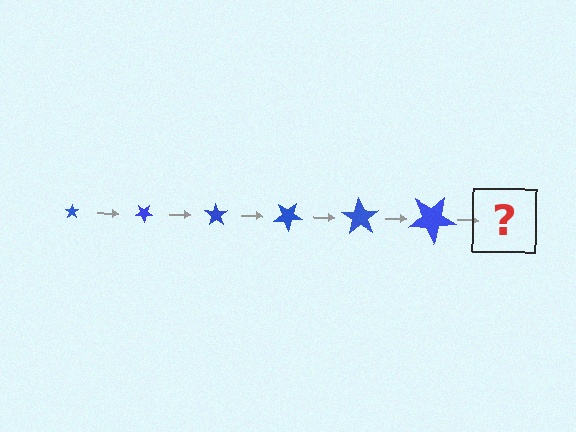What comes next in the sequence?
The next element should be a star, larger than the previous one and rotated 210 degrees from the start.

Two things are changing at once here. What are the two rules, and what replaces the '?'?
The two rules are that the star grows larger each step and it rotates 35 degrees each step. The '?' should be a star, larger than the previous one and rotated 210 degrees from the start.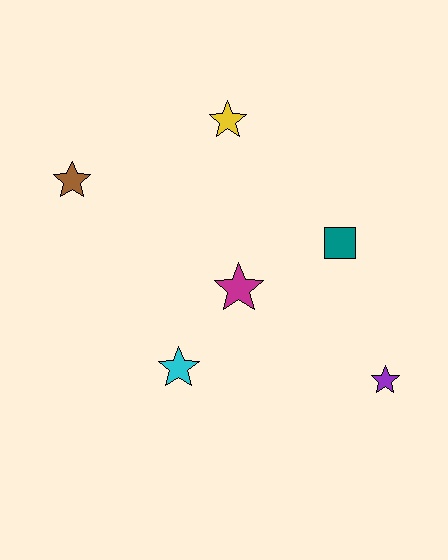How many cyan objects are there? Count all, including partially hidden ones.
There is 1 cyan object.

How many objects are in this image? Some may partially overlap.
There are 6 objects.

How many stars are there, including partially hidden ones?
There are 5 stars.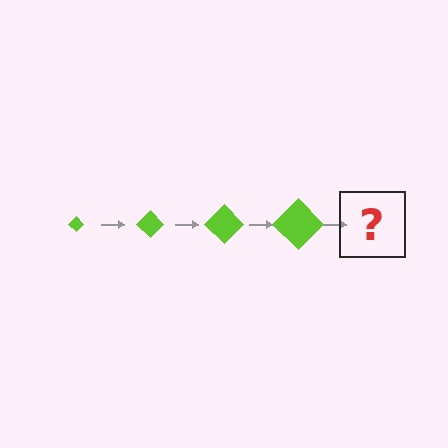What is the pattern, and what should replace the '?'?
The pattern is that the diamond gets progressively larger each step. The '?' should be a lime diamond, larger than the previous one.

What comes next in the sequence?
The next element should be a lime diamond, larger than the previous one.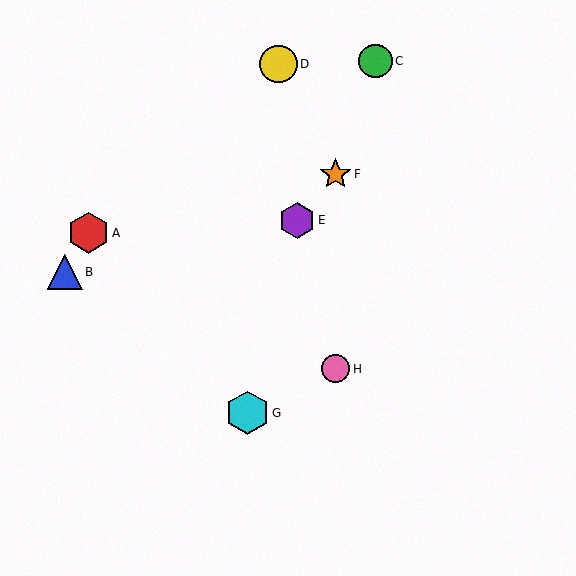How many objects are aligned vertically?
2 objects (F, H) are aligned vertically.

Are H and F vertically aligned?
Yes, both are at x≈335.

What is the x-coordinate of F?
Object F is at x≈335.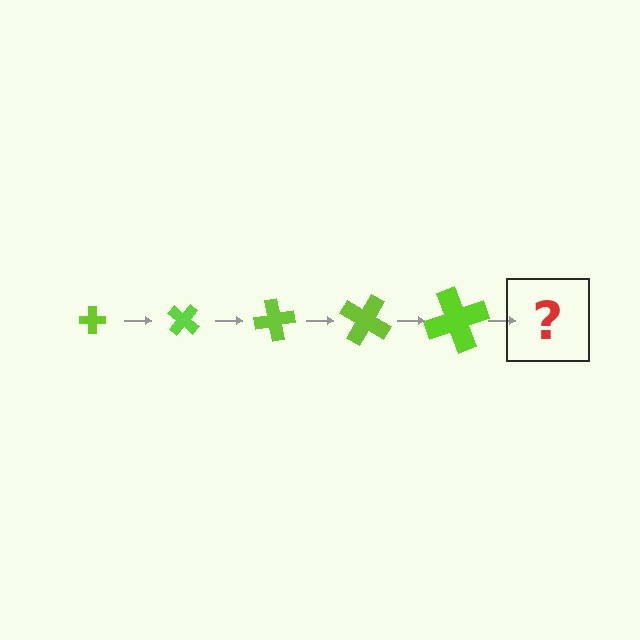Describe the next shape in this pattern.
It should be a cross, larger than the previous one and rotated 200 degrees from the start.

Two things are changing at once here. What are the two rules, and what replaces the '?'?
The two rules are that the cross grows larger each step and it rotates 40 degrees each step. The '?' should be a cross, larger than the previous one and rotated 200 degrees from the start.